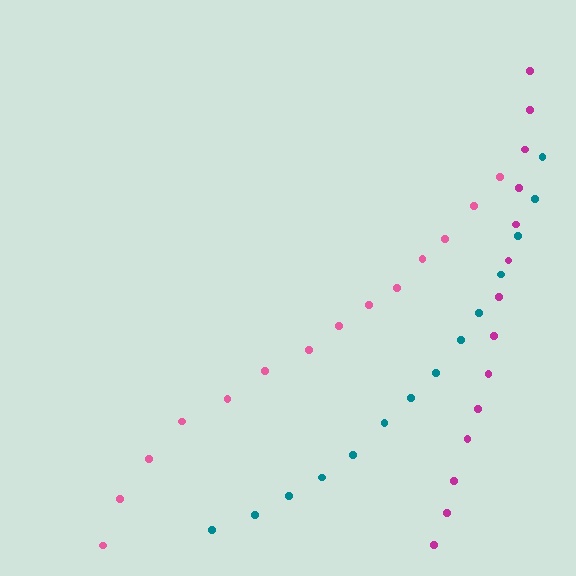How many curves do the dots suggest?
There are 3 distinct paths.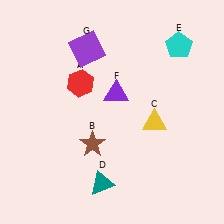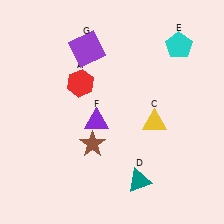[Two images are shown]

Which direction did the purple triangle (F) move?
The purple triangle (F) moved down.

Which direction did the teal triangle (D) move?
The teal triangle (D) moved right.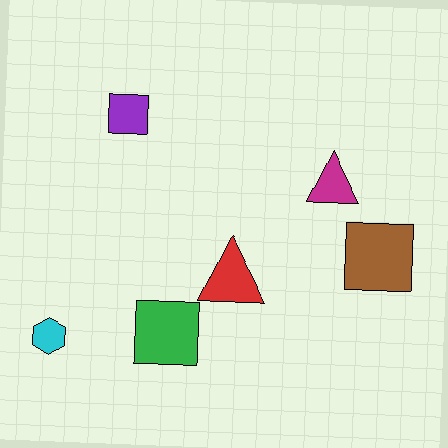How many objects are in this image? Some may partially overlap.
There are 6 objects.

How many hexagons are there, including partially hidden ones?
There is 1 hexagon.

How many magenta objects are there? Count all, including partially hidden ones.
There is 1 magenta object.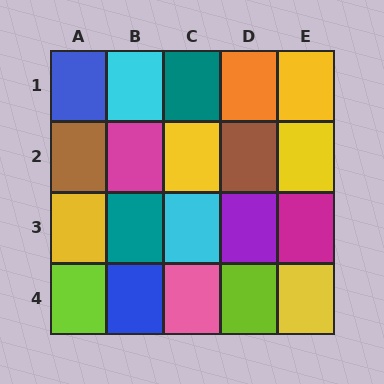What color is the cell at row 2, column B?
Magenta.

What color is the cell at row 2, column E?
Yellow.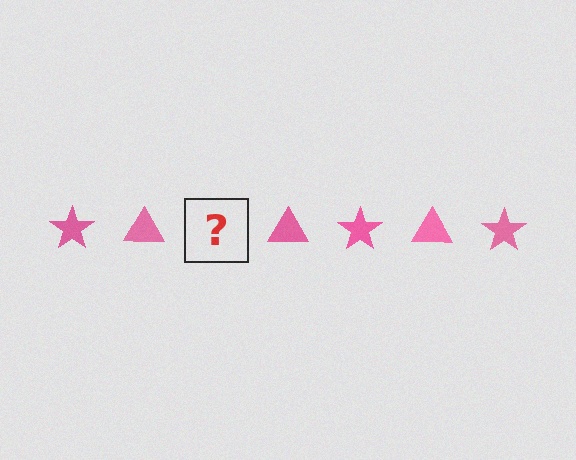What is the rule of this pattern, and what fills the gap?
The rule is that the pattern cycles through star, triangle shapes in pink. The gap should be filled with a pink star.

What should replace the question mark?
The question mark should be replaced with a pink star.